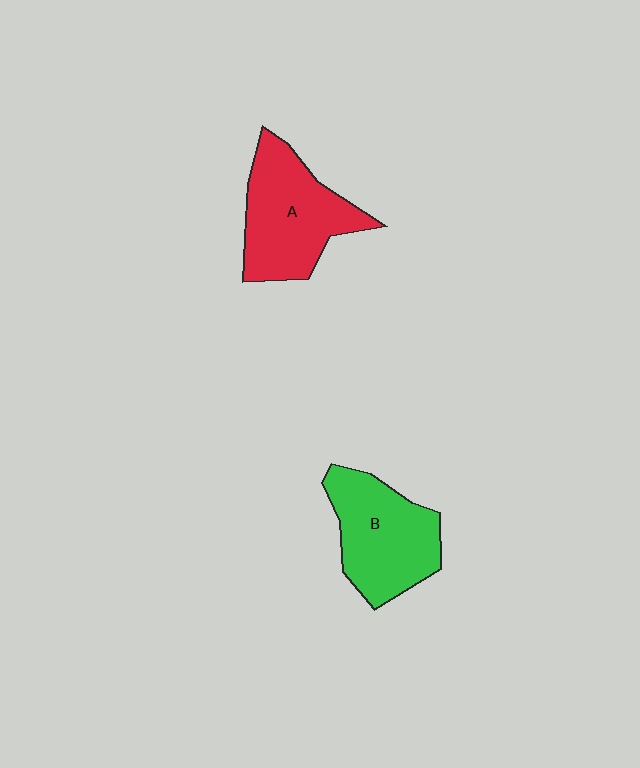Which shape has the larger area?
Shape A (red).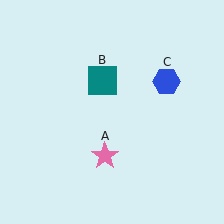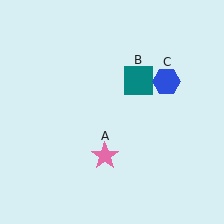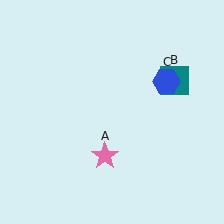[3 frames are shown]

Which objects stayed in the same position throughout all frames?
Pink star (object A) and blue hexagon (object C) remained stationary.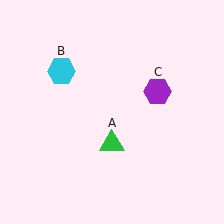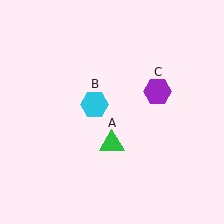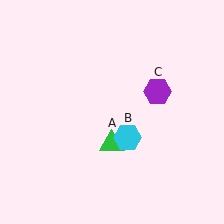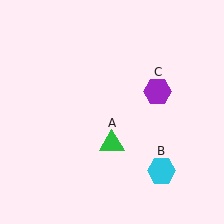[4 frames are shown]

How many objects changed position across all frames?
1 object changed position: cyan hexagon (object B).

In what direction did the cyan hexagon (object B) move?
The cyan hexagon (object B) moved down and to the right.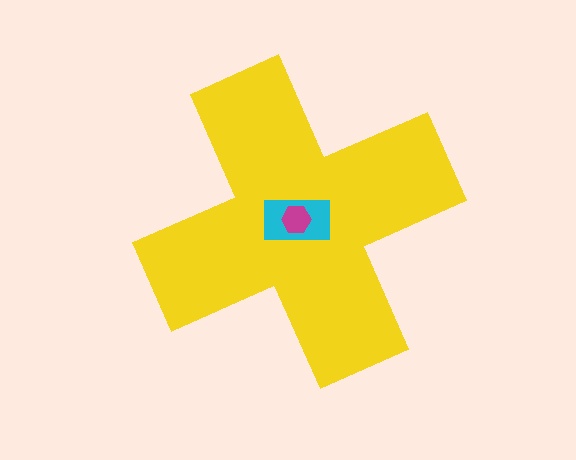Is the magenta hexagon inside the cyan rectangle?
Yes.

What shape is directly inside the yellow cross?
The cyan rectangle.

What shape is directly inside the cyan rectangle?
The magenta hexagon.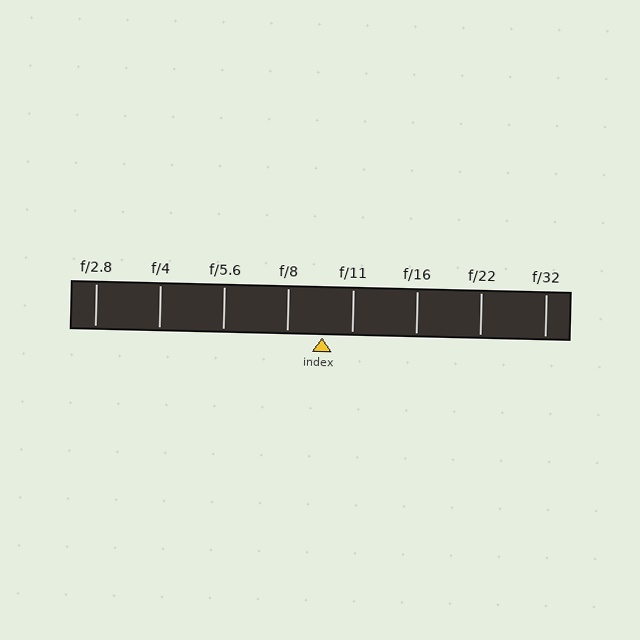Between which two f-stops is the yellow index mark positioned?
The index mark is between f/8 and f/11.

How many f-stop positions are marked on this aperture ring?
There are 8 f-stop positions marked.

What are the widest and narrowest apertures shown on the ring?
The widest aperture shown is f/2.8 and the narrowest is f/32.